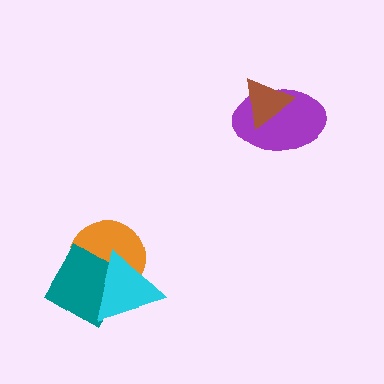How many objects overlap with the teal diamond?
2 objects overlap with the teal diamond.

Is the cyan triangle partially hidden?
No, no other shape covers it.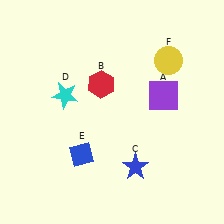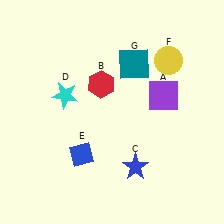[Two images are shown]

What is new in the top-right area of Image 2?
A teal square (G) was added in the top-right area of Image 2.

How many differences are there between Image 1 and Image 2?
There is 1 difference between the two images.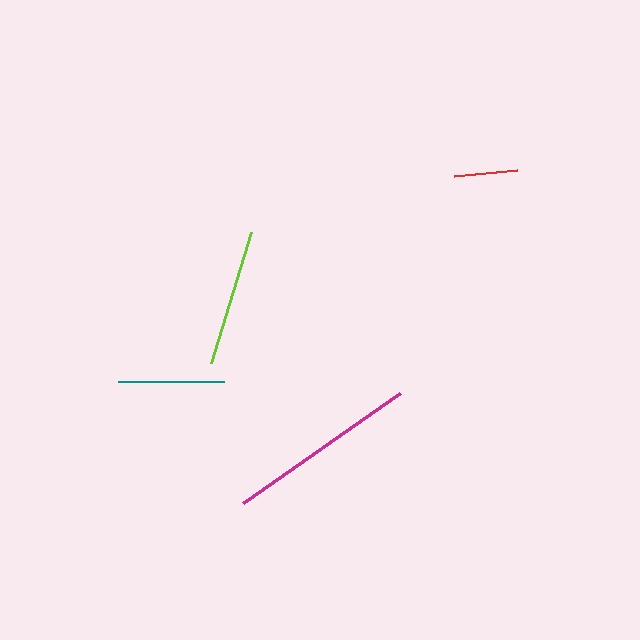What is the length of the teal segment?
The teal segment is approximately 106 pixels long.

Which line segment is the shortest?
The red line is the shortest at approximately 63 pixels.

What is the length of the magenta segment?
The magenta segment is approximately 192 pixels long.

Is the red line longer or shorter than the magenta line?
The magenta line is longer than the red line.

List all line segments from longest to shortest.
From longest to shortest: magenta, lime, teal, red.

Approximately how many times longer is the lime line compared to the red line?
The lime line is approximately 2.2 times the length of the red line.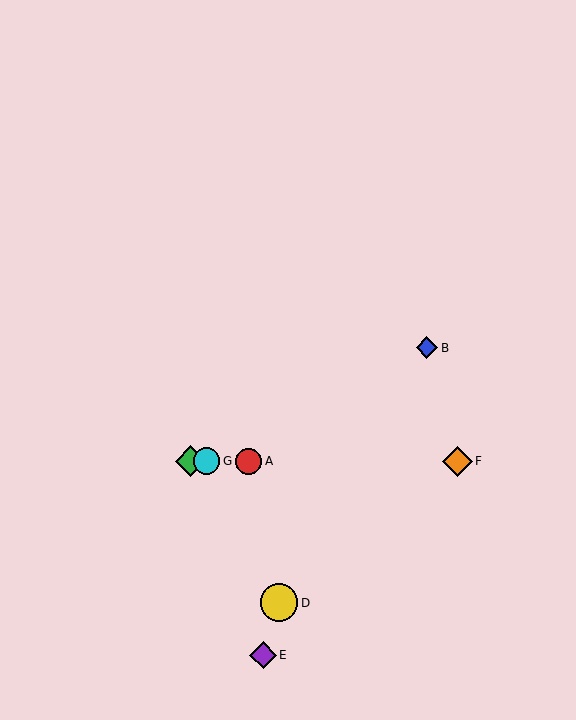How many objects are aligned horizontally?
4 objects (A, C, F, G) are aligned horizontally.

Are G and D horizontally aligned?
No, G is at y≈461 and D is at y≈603.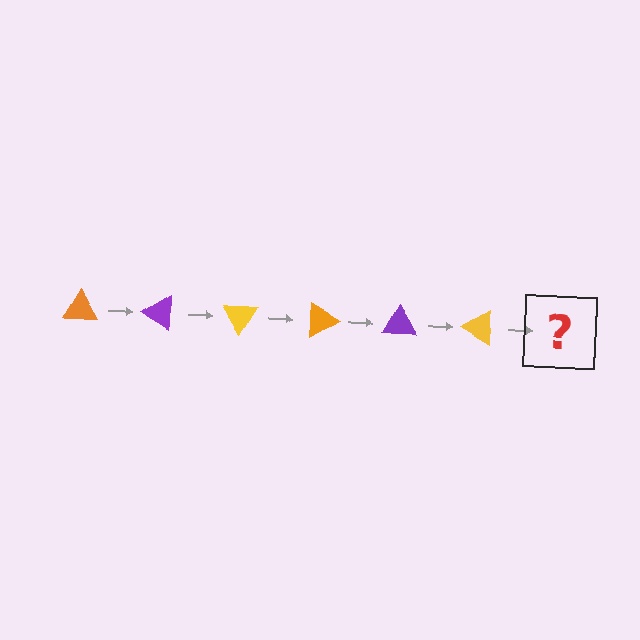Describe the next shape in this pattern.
It should be an orange triangle, rotated 180 degrees from the start.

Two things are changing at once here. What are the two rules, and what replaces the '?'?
The two rules are that it rotates 30 degrees each step and the color cycles through orange, purple, and yellow. The '?' should be an orange triangle, rotated 180 degrees from the start.